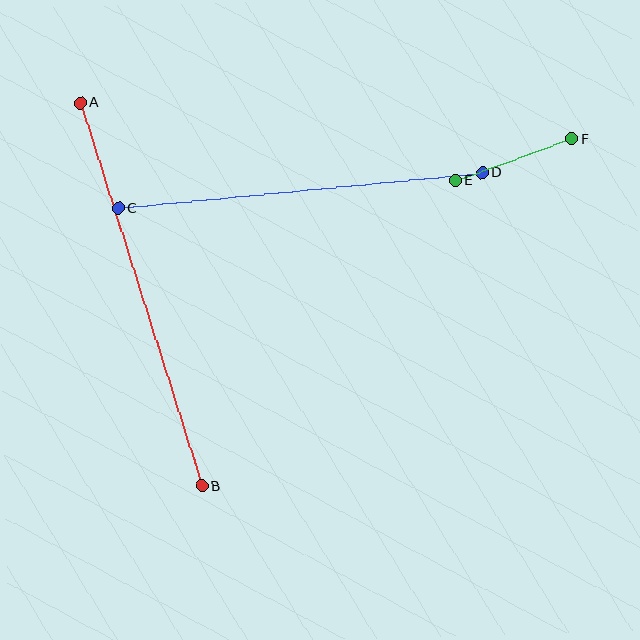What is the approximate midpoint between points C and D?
The midpoint is at approximately (300, 190) pixels.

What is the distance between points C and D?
The distance is approximately 366 pixels.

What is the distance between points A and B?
The distance is approximately 402 pixels.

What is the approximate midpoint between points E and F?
The midpoint is at approximately (514, 160) pixels.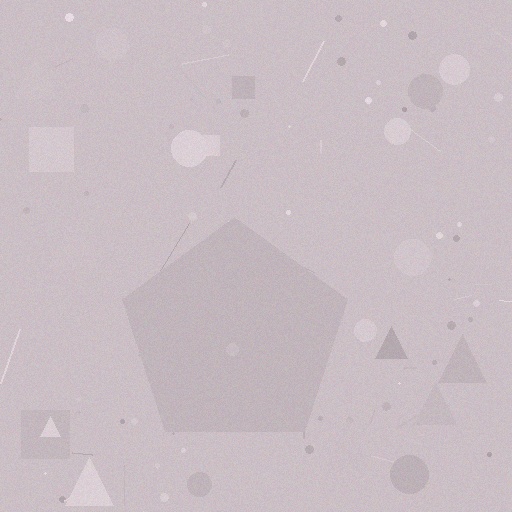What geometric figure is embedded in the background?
A pentagon is embedded in the background.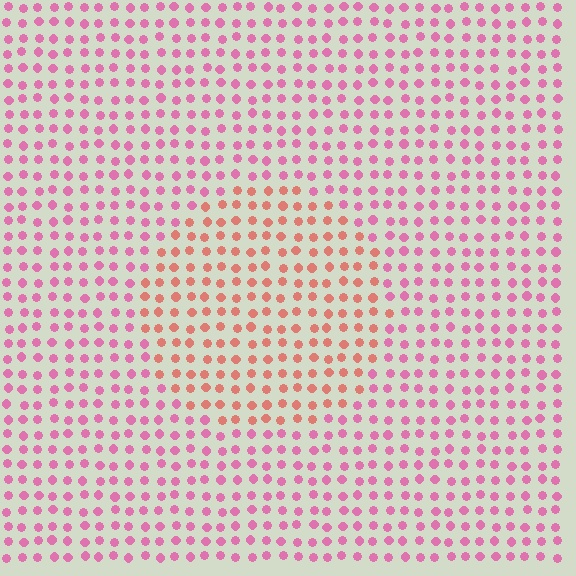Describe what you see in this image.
The image is filled with small pink elements in a uniform arrangement. A circle-shaped region is visible where the elements are tinted to a slightly different hue, forming a subtle color boundary.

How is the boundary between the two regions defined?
The boundary is defined purely by a slight shift in hue (about 39 degrees). Spacing, size, and orientation are identical on both sides.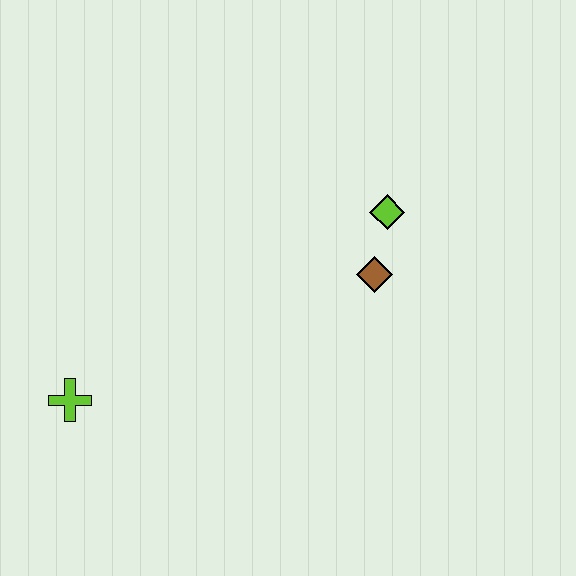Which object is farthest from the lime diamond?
The lime cross is farthest from the lime diamond.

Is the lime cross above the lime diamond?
No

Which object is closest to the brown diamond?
The lime diamond is closest to the brown diamond.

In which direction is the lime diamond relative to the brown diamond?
The lime diamond is above the brown diamond.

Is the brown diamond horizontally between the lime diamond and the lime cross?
Yes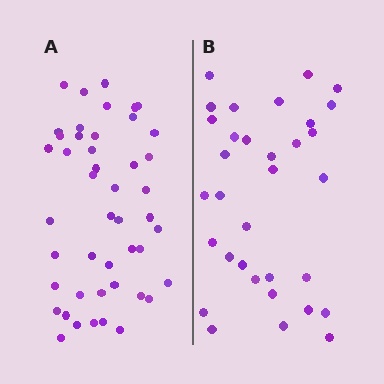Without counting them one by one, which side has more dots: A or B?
Region A (the left region) has more dots.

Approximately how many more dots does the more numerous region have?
Region A has approximately 15 more dots than region B.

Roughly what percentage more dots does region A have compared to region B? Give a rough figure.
About 40% more.